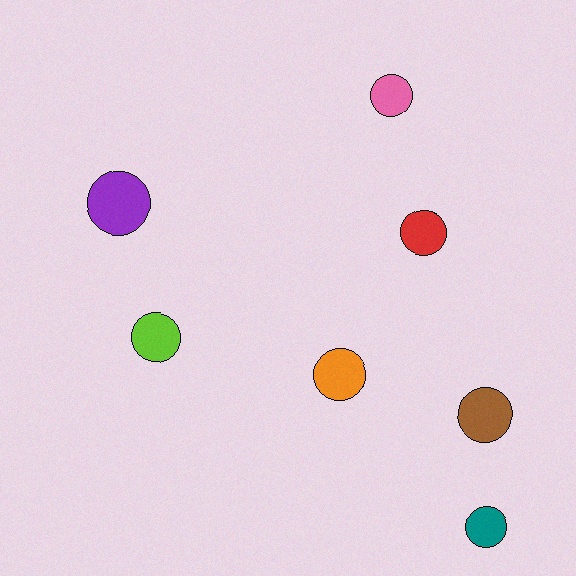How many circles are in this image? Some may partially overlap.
There are 7 circles.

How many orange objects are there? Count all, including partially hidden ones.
There is 1 orange object.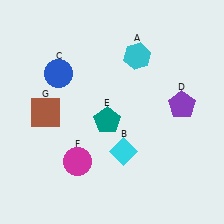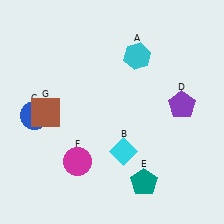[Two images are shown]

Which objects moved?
The objects that moved are: the blue circle (C), the teal pentagon (E).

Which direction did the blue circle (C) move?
The blue circle (C) moved down.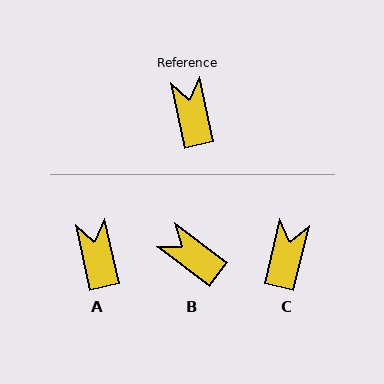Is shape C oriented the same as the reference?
No, it is off by about 26 degrees.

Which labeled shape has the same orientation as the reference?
A.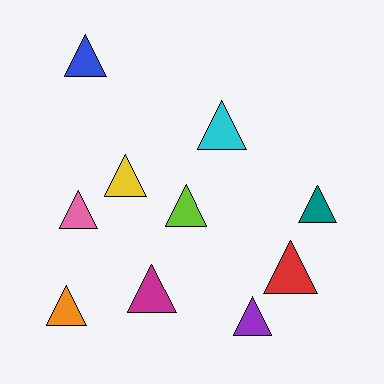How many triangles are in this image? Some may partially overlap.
There are 10 triangles.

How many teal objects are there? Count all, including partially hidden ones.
There is 1 teal object.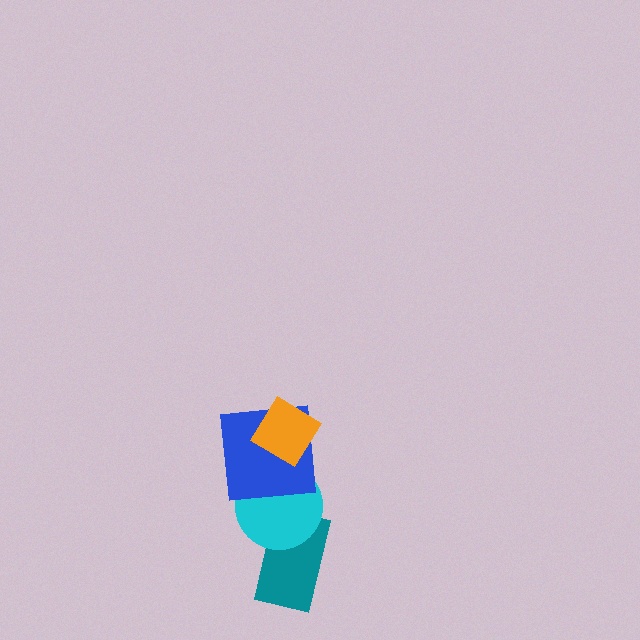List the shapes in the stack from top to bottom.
From top to bottom: the orange diamond, the blue square, the cyan circle, the teal rectangle.